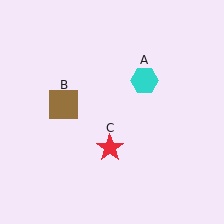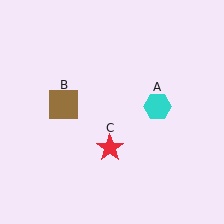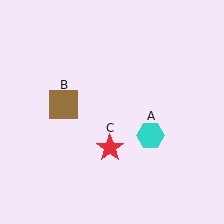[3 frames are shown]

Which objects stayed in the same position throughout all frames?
Brown square (object B) and red star (object C) remained stationary.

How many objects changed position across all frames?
1 object changed position: cyan hexagon (object A).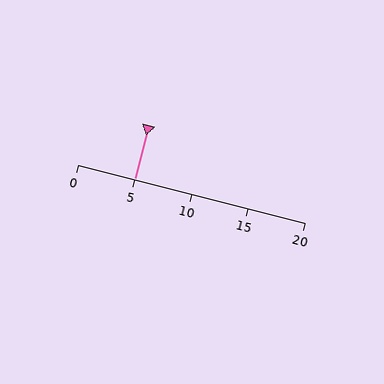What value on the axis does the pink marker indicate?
The marker indicates approximately 5.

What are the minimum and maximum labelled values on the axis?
The axis runs from 0 to 20.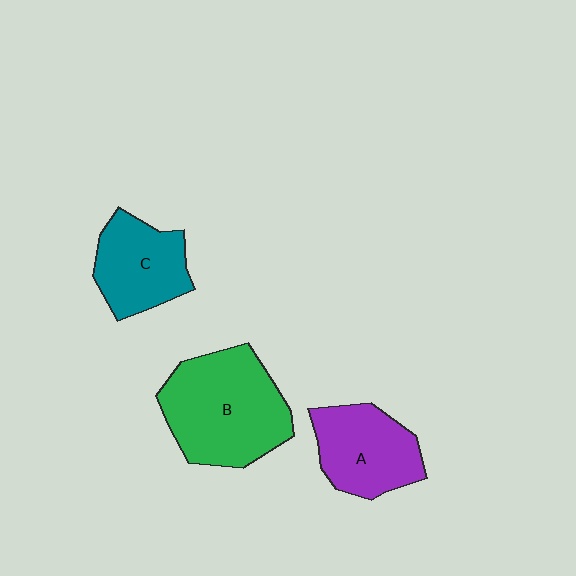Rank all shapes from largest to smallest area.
From largest to smallest: B (green), A (purple), C (teal).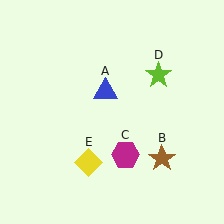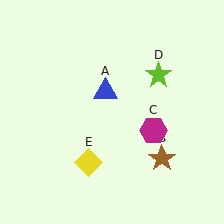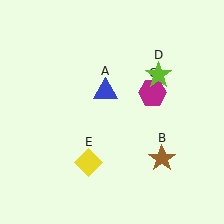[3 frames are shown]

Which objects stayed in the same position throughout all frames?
Blue triangle (object A) and brown star (object B) and lime star (object D) and yellow diamond (object E) remained stationary.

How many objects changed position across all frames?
1 object changed position: magenta hexagon (object C).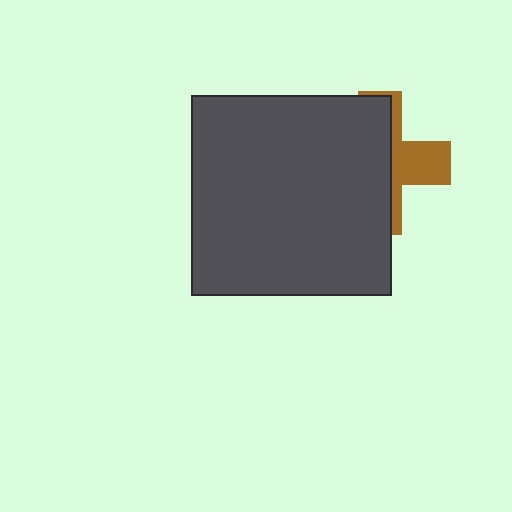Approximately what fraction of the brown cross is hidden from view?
Roughly 65% of the brown cross is hidden behind the dark gray square.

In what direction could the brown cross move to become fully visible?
The brown cross could move right. That would shift it out from behind the dark gray square entirely.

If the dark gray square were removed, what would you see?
You would see the complete brown cross.